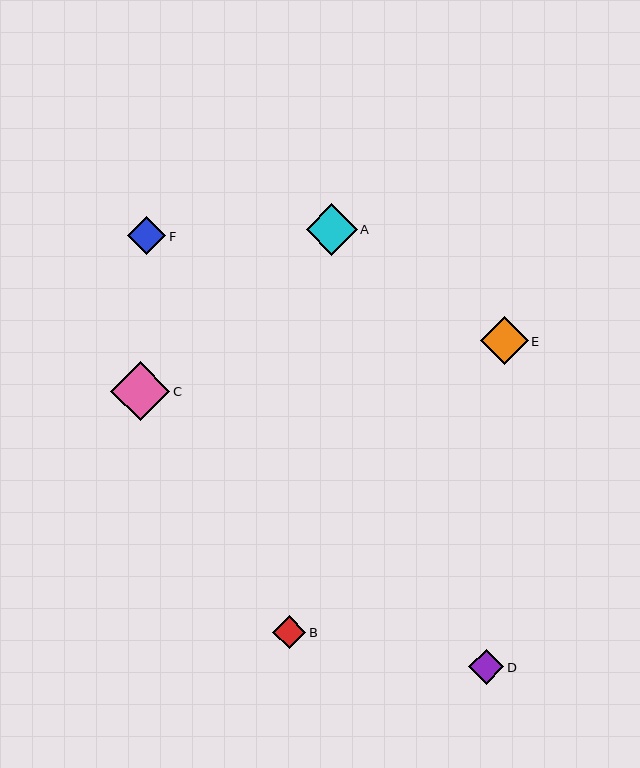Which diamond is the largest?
Diamond C is the largest with a size of approximately 59 pixels.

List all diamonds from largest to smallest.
From largest to smallest: C, A, E, F, D, B.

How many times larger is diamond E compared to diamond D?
Diamond E is approximately 1.4 times the size of diamond D.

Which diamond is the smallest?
Diamond B is the smallest with a size of approximately 33 pixels.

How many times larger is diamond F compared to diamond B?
Diamond F is approximately 1.2 times the size of diamond B.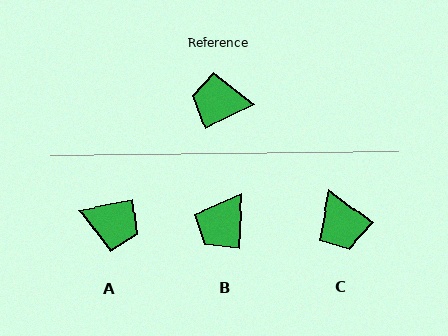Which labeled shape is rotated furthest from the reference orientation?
A, about 165 degrees away.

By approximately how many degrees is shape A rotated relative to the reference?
Approximately 165 degrees counter-clockwise.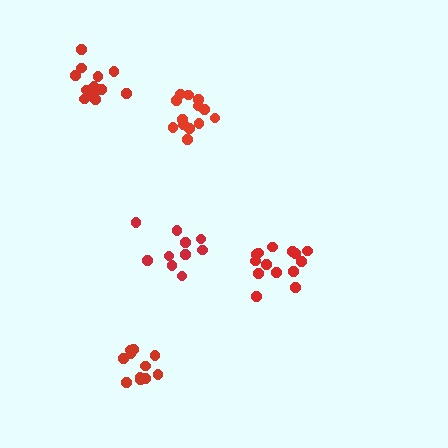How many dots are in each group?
Group 1: 14 dots, Group 2: 12 dots, Group 3: 13 dots, Group 4: 10 dots, Group 5: 11 dots (60 total).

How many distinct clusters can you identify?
There are 5 distinct clusters.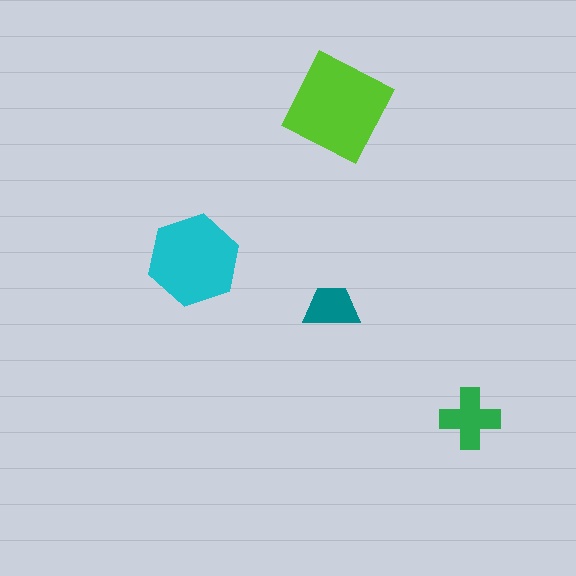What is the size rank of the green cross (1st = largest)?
3rd.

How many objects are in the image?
There are 4 objects in the image.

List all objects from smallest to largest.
The teal trapezoid, the green cross, the cyan hexagon, the lime diamond.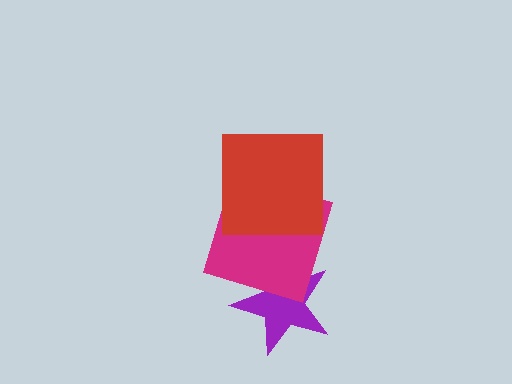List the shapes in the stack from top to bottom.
From top to bottom: the red square, the magenta square, the purple star.